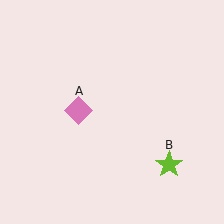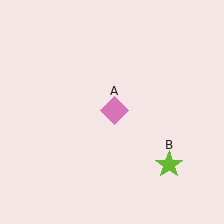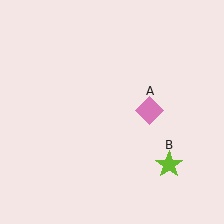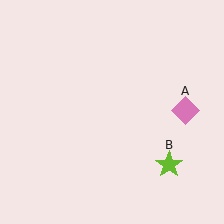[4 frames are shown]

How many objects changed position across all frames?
1 object changed position: pink diamond (object A).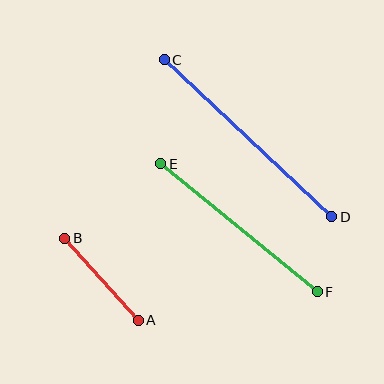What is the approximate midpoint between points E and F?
The midpoint is at approximately (239, 228) pixels.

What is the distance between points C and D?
The distance is approximately 229 pixels.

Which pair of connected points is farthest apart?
Points C and D are farthest apart.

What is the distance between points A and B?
The distance is approximately 110 pixels.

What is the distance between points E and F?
The distance is approximately 202 pixels.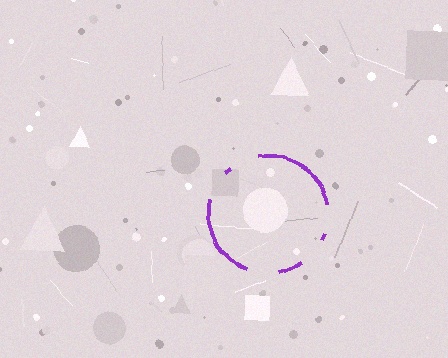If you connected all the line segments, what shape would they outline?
They would outline a circle.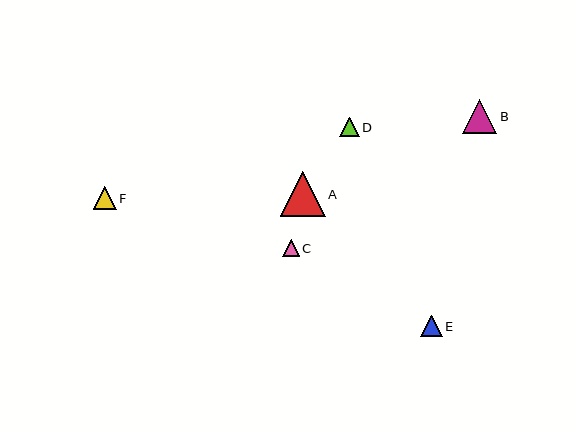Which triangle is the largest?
Triangle A is the largest with a size of approximately 45 pixels.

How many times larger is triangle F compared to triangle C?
Triangle F is approximately 1.4 times the size of triangle C.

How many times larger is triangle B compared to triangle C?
Triangle B is approximately 2.1 times the size of triangle C.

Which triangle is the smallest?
Triangle C is the smallest with a size of approximately 16 pixels.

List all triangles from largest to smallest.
From largest to smallest: A, B, F, E, D, C.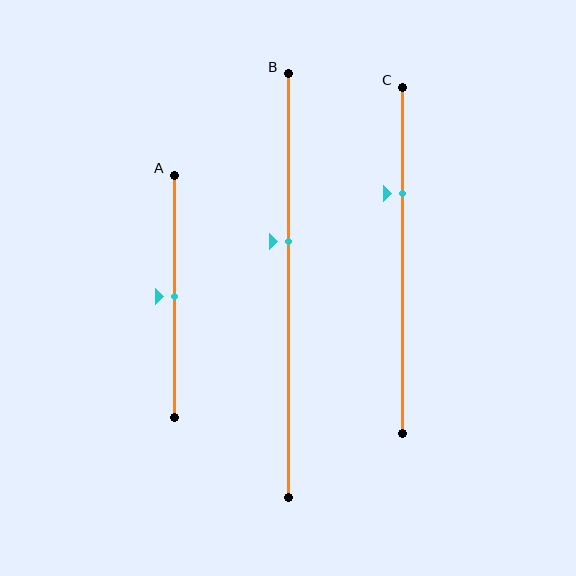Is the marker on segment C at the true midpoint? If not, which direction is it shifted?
No, the marker on segment C is shifted upward by about 19% of the segment length.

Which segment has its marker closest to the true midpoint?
Segment A has its marker closest to the true midpoint.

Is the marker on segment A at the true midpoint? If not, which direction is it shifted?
Yes, the marker on segment A is at the true midpoint.